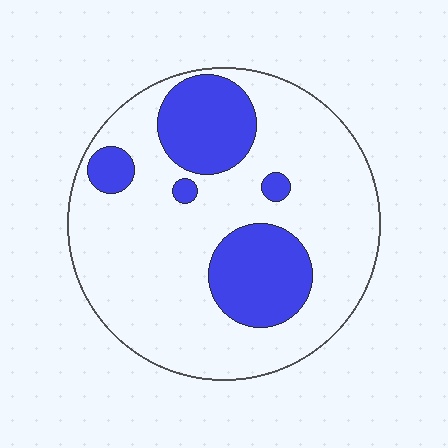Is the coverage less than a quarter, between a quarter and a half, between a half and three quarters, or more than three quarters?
Between a quarter and a half.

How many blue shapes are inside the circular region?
5.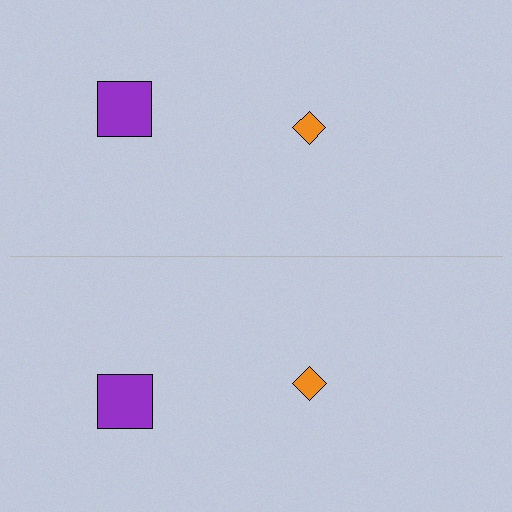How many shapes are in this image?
There are 4 shapes in this image.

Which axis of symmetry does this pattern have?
The pattern has a horizontal axis of symmetry running through the center of the image.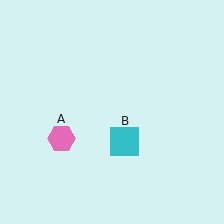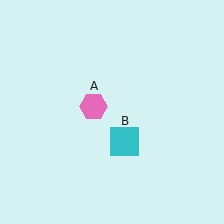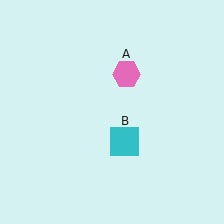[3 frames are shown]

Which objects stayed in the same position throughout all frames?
Cyan square (object B) remained stationary.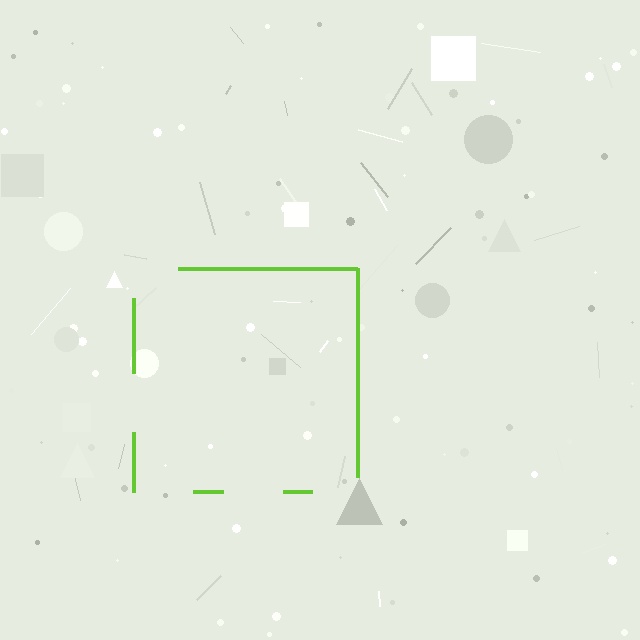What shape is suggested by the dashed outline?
The dashed outline suggests a square.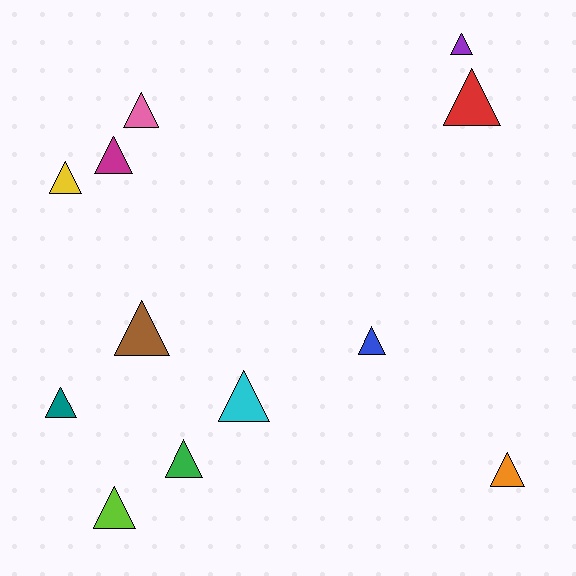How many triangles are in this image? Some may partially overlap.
There are 12 triangles.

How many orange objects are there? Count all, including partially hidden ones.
There is 1 orange object.